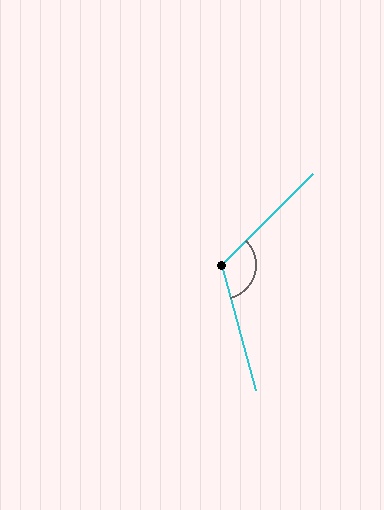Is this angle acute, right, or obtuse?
It is obtuse.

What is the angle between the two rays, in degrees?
Approximately 120 degrees.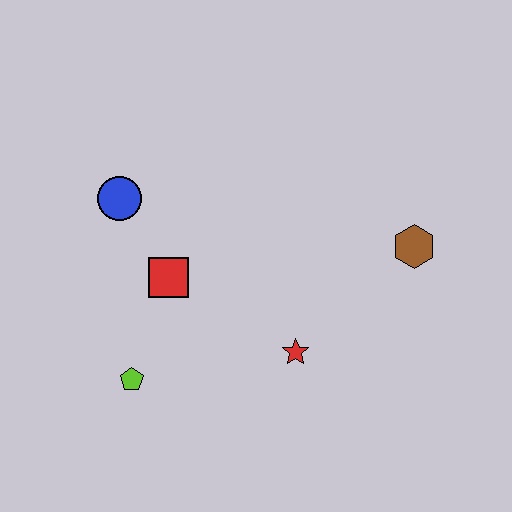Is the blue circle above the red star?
Yes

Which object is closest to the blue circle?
The red square is closest to the blue circle.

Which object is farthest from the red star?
The blue circle is farthest from the red star.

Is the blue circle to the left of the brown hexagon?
Yes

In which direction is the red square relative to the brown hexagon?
The red square is to the left of the brown hexagon.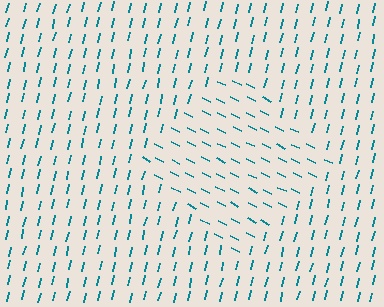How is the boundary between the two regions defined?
The boundary is defined purely by a change in line orientation (approximately 77 degrees difference). All lines are the same color and thickness.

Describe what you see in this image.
The image is filled with small teal line segments. A diamond region in the image has lines oriented differently from the surrounding lines, creating a visible texture boundary.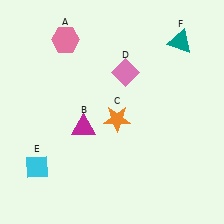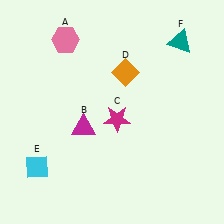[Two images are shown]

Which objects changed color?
C changed from orange to magenta. D changed from pink to orange.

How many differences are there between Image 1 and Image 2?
There are 2 differences between the two images.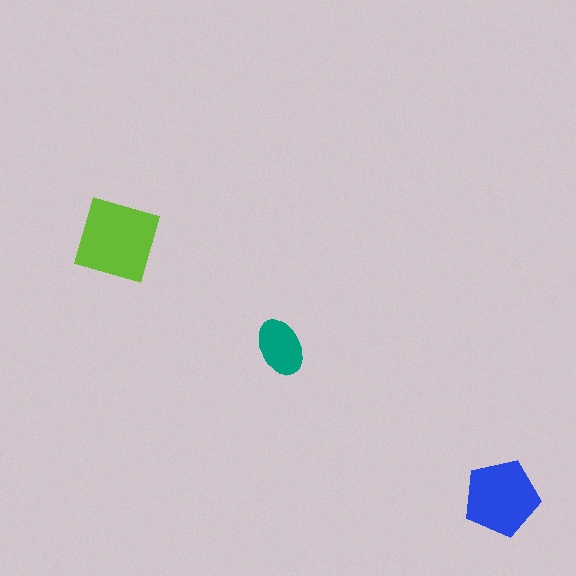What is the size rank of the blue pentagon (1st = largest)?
2nd.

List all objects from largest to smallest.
The lime diamond, the blue pentagon, the teal ellipse.